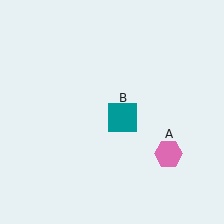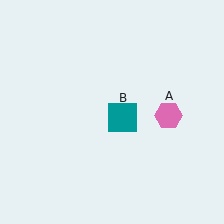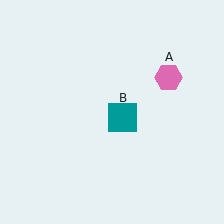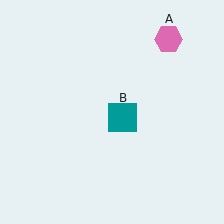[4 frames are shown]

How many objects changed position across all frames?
1 object changed position: pink hexagon (object A).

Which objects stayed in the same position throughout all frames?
Teal square (object B) remained stationary.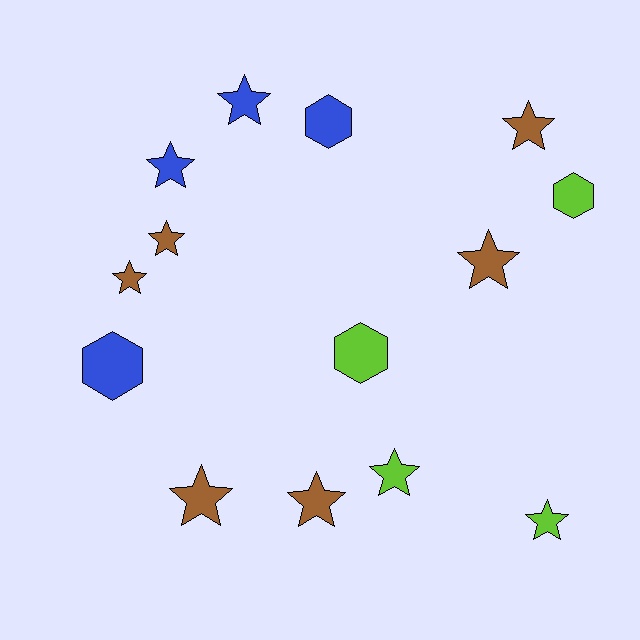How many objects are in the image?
There are 14 objects.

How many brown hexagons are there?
There are no brown hexagons.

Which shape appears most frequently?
Star, with 10 objects.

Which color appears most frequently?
Brown, with 6 objects.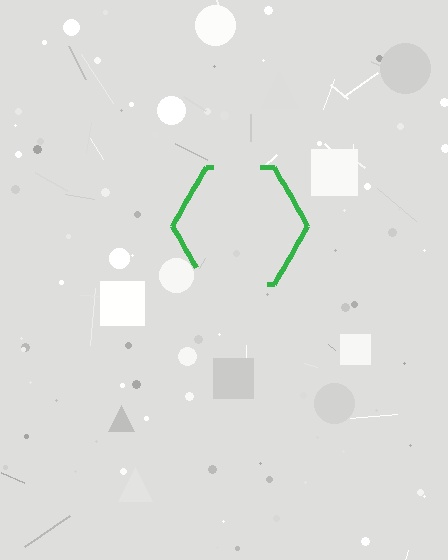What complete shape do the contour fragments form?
The contour fragments form a hexagon.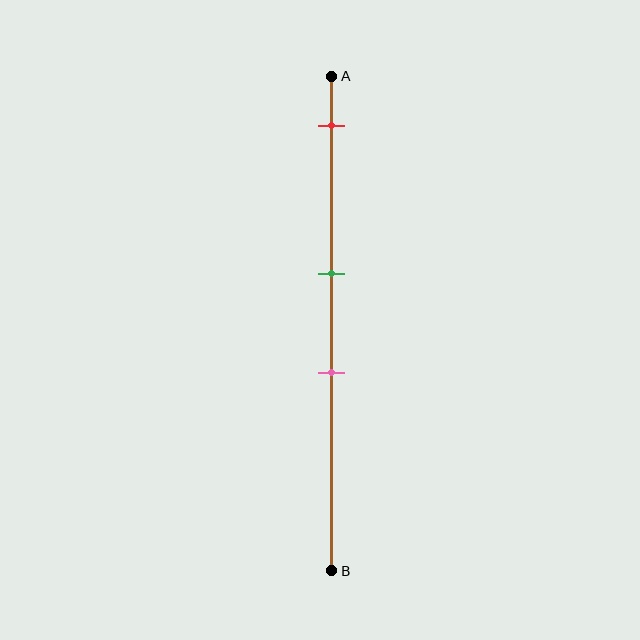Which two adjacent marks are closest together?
The green and pink marks are the closest adjacent pair.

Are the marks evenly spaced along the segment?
No, the marks are not evenly spaced.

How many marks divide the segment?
There are 3 marks dividing the segment.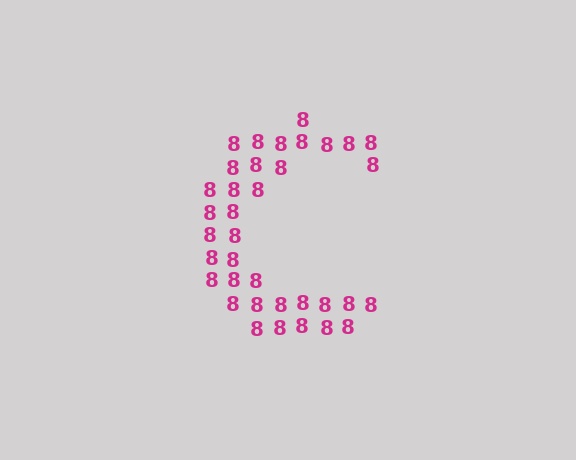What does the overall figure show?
The overall figure shows the letter C.